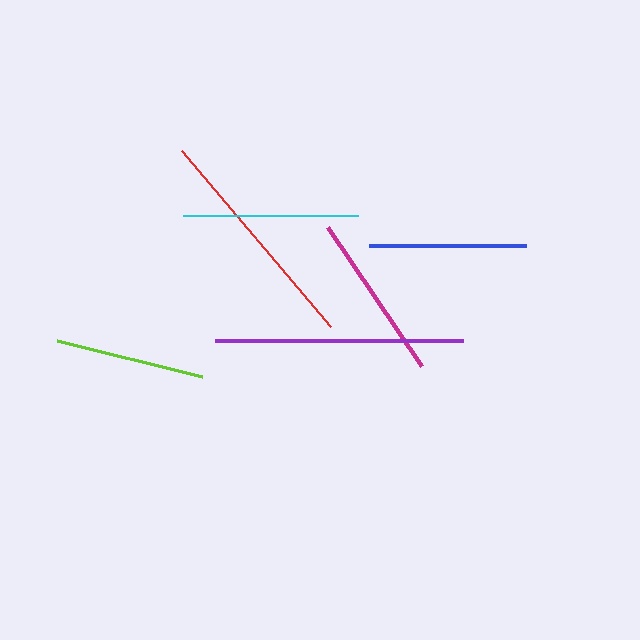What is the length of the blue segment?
The blue segment is approximately 157 pixels long.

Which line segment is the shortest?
The lime line is the shortest at approximately 149 pixels.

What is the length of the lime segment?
The lime segment is approximately 149 pixels long.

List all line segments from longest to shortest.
From longest to shortest: purple, red, cyan, magenta, blue, lime.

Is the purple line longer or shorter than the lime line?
The purple line is longer than the lime line.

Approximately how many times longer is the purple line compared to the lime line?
The purple line is approximately 1.7 times the length of the lime line.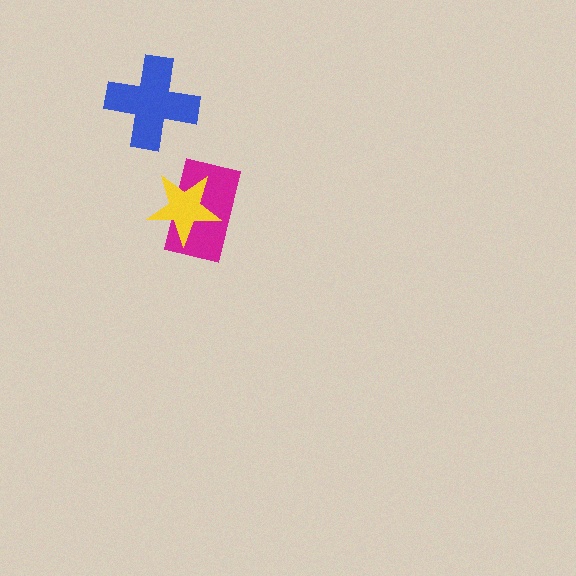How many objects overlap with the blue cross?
0 objects overlap with the blue cross.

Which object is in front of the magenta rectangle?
The yellow star is in front of the magenta rectangle.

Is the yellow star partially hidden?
No, no other shape covers it.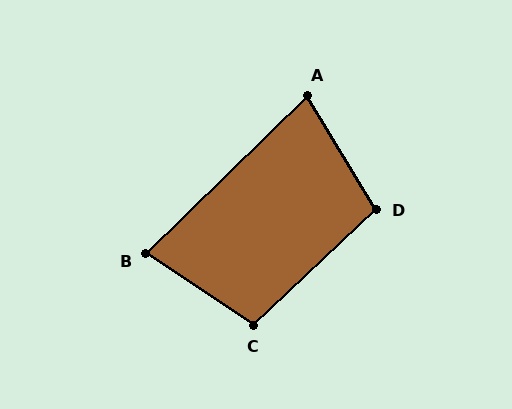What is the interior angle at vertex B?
Approximately 78 degrees (acute).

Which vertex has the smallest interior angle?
A, at approximately 77 degrees.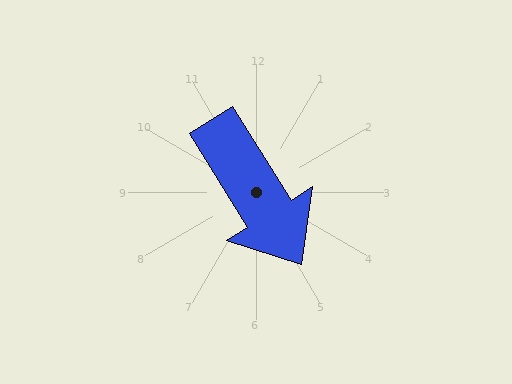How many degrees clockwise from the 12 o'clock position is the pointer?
Approximately 148 degrees.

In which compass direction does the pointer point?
Southeast.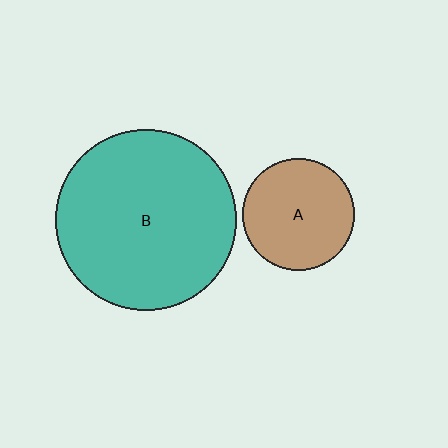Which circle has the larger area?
Circle B (teal).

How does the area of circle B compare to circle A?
Approximately 2.6 times.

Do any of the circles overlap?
No, none of the circles overlap.